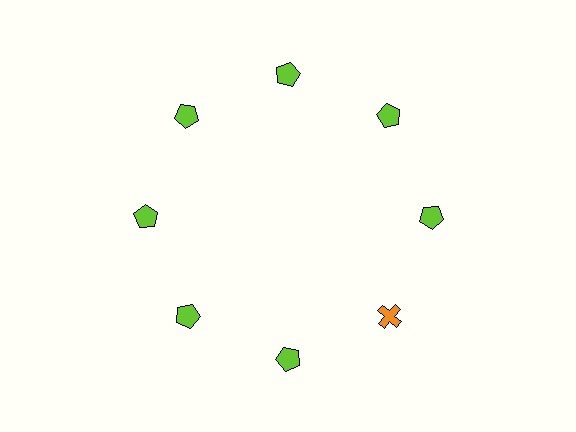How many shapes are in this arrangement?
There are 8 shapes arranged in a ring pattern.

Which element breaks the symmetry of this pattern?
The orange cross at roughly the 4 o'clock position breaks the symmetry. All other shapes are lime pentagons.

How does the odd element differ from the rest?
It differs in both color (orange instead of lime) and shape (cross instead of pentagon).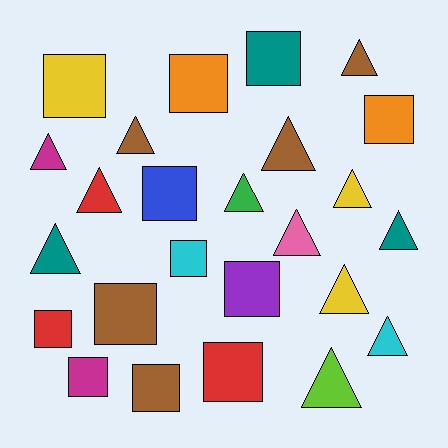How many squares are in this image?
There are 12 squares.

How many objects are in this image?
There are 25 objects.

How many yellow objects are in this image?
There are 3 yellow objects.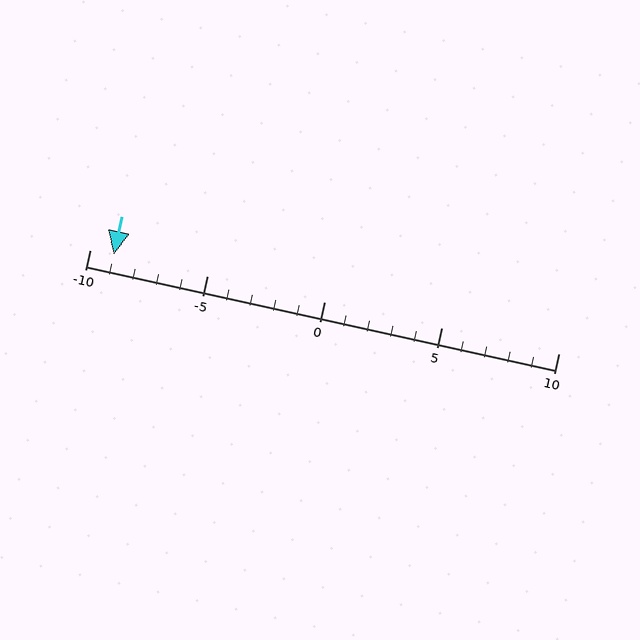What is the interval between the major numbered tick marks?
The major tick marks are spaced 5 units apart.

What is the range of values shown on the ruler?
The ruler shows values from -10 to 10.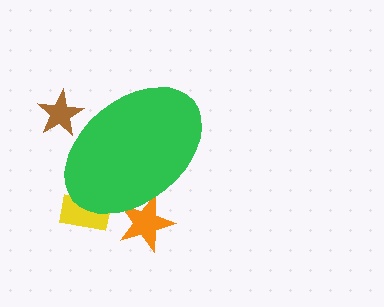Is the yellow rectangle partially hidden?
Yes, the yellow rectangle is partially hidden behind the green ellipse.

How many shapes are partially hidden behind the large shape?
3 shapes are partially hidden.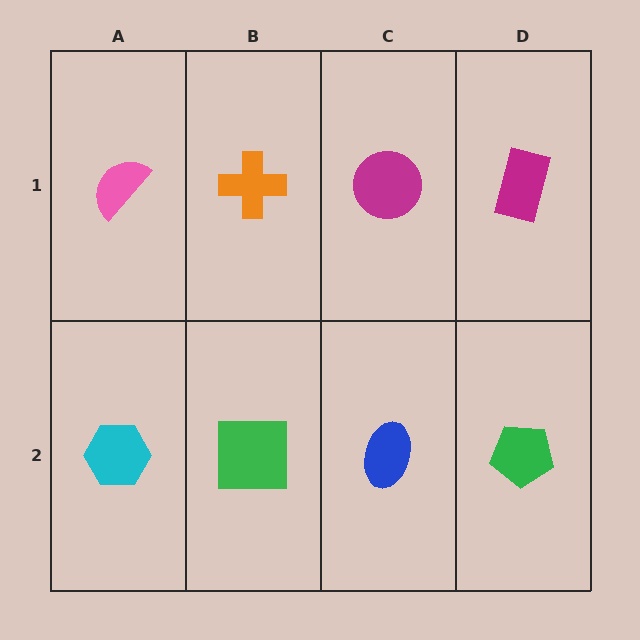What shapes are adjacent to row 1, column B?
A green square (row 2, column B), a pink semicircle (row 1, column A), a magenta circle (row 1, column C).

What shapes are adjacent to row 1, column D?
A green pentagon (row 2, column D), a magenta circle (row 1, column C).